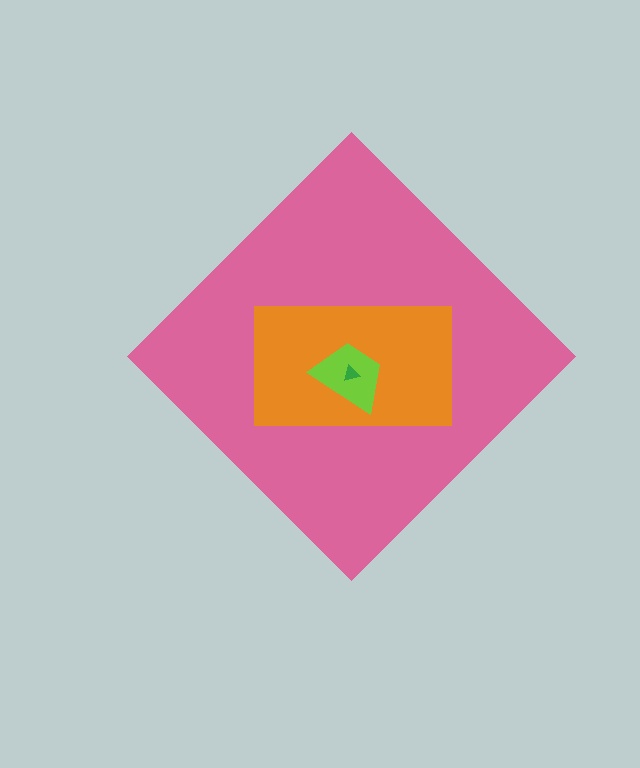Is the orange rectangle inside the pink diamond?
Yes.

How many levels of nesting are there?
4.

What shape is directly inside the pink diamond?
The orange rectangle.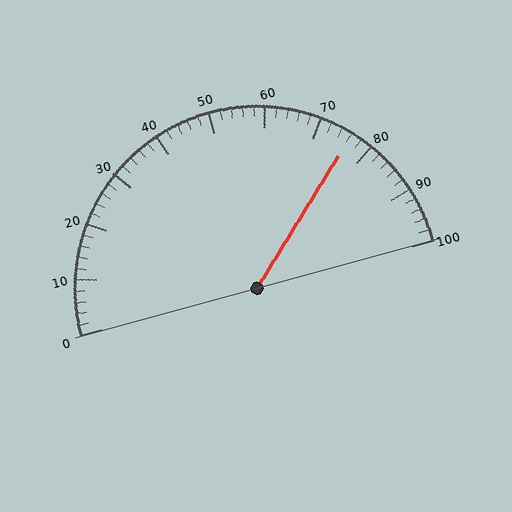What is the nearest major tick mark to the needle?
The nearest major tick mark is 80.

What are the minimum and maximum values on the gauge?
The gauge ranges from 0 to 100.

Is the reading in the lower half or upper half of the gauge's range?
The reading is in the upper half of the range (0 to 100).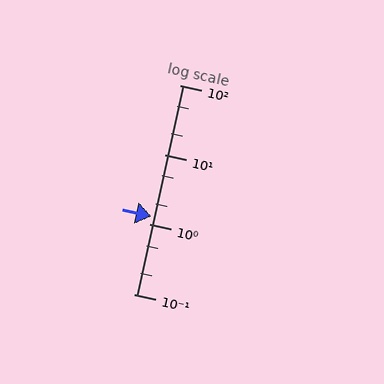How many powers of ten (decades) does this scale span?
The scale spans 3 decades, from 0.1 to 100.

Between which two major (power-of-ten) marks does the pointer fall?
The pointer is between 1 and 10.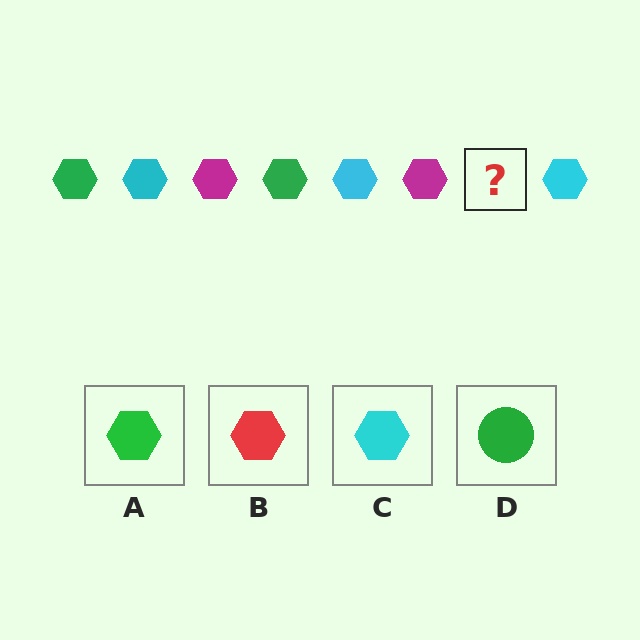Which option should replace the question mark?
Option A.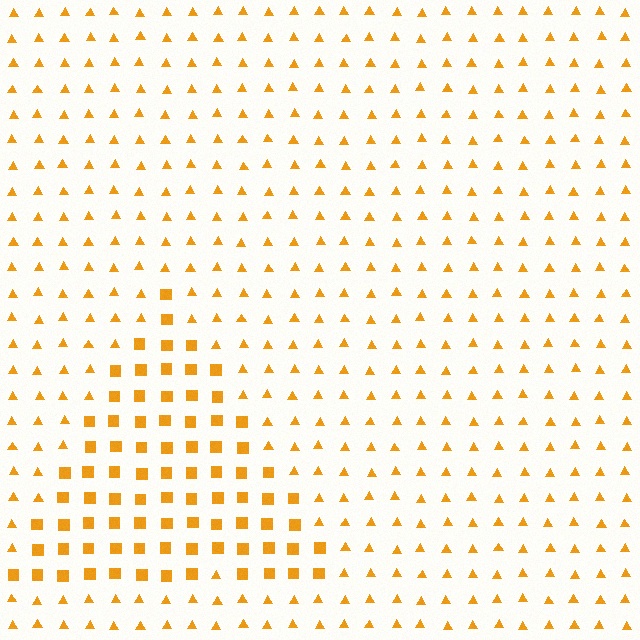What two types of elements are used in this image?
The image uses squares inside the triangle region and triangles outside it.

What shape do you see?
I see a triangle.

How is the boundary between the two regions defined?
The boundary is defined by a change in element shape: squares inside vs. triangles outside. All elements share the same color and spacing.